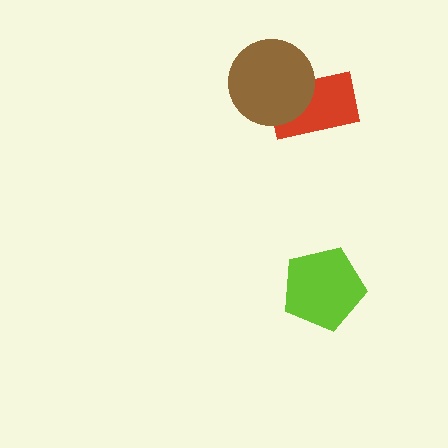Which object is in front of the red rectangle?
The brown circle is in front of the red rectangle.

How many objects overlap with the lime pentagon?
0 objects overlap with the lime pentagon.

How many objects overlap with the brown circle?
1 object overlaps with the brown circle.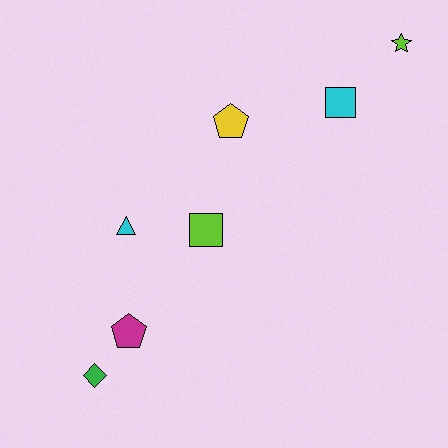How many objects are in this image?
There are 7 objects.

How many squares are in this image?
There are 2 squares.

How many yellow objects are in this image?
There is 1 yellow object.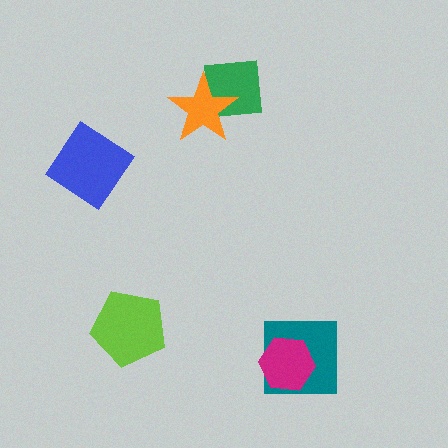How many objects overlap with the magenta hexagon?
1 object overlaps with the magenta hexagon.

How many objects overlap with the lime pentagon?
0 objects overlap with the lime pentagon.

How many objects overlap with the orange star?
1 object overlaps with the orange star.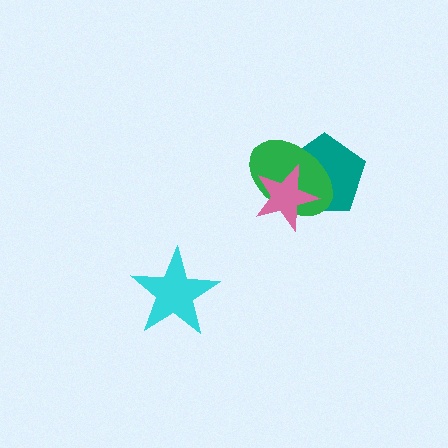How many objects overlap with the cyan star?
0 objects overlap with the cyan star.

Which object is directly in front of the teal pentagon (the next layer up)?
The green ellipse is directly in front of the teal pentagon.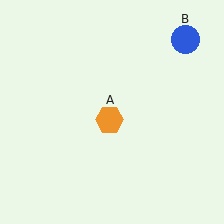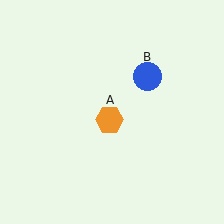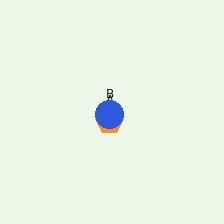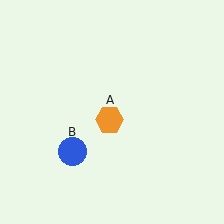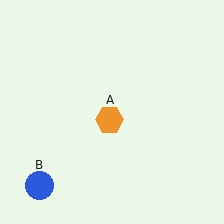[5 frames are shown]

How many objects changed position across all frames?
1 object changed position: blue circle (object B).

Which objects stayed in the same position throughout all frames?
Orange hexagon (object A) remained stationary.